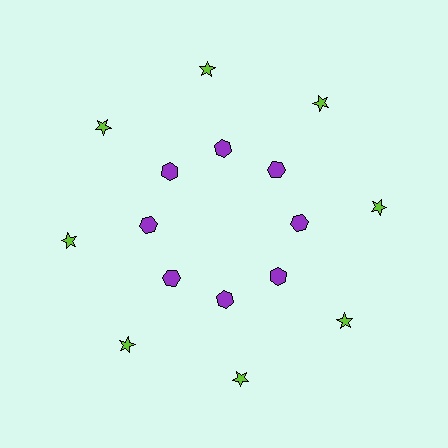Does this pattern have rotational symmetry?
Yes, this pattern has 8-fold rotational symmetry. It looks the same after rotating 45 degrees around the center.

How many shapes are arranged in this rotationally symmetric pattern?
There are 16 shapes, arranged in 8 groups of 2.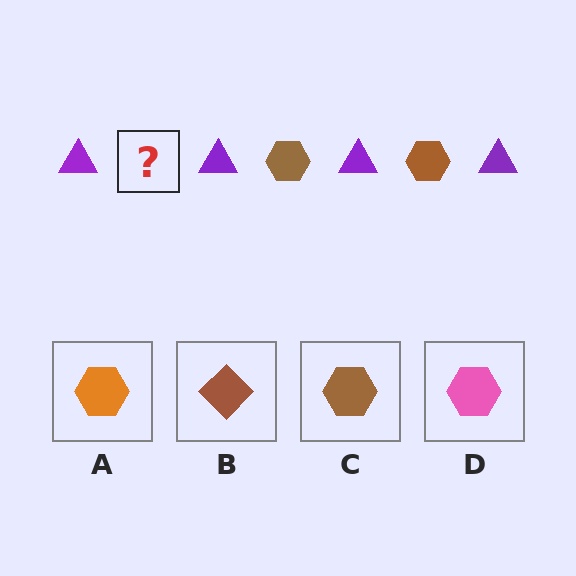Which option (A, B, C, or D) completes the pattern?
C.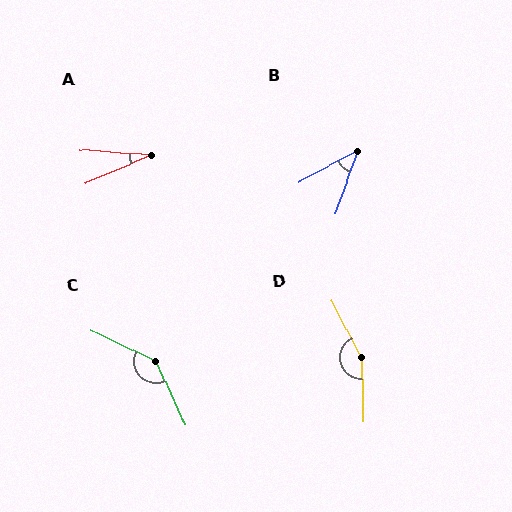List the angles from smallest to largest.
A (28°), B (43°), C (141°), D (154°).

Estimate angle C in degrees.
Approximately 141 degrees.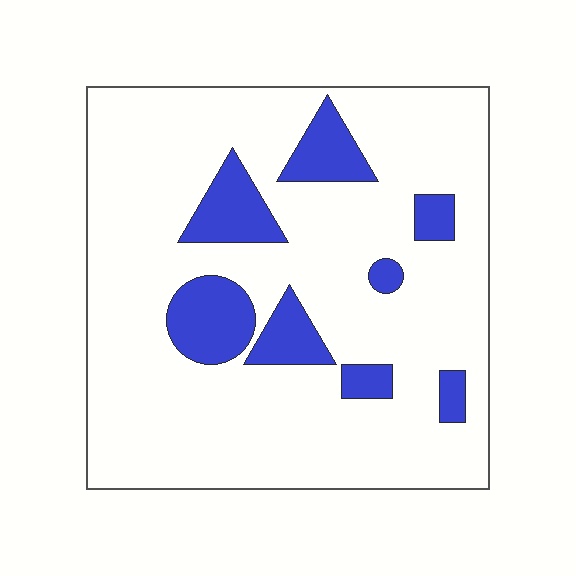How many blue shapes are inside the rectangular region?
8.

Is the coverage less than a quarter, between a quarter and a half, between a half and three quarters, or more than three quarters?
Less than a quarter.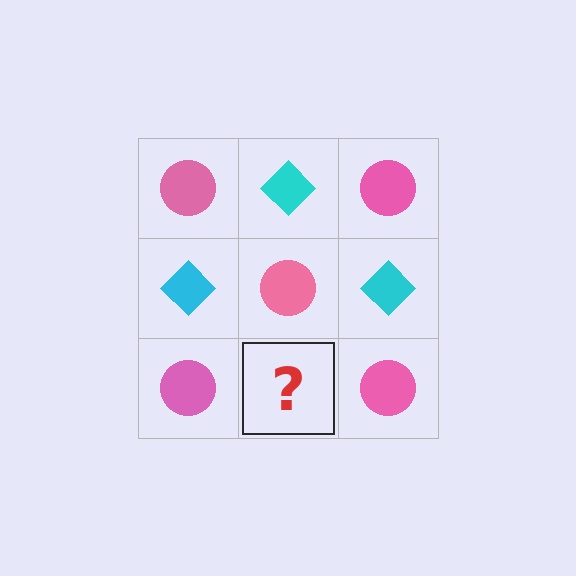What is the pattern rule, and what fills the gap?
The rule is that it alternates pink circle and cyan diamond in a checkerboard pattern. The gap should be filled with a cyan diamond.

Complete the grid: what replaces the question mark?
The question mark should be replaced with a cyan diamond.